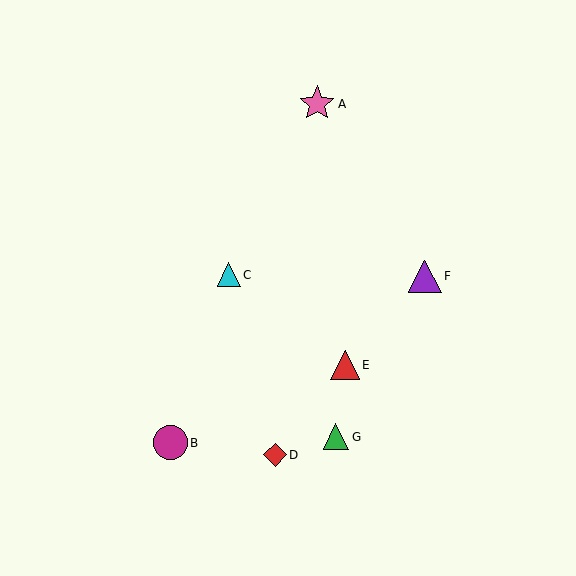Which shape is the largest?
The pink star (labeled A) is the largest.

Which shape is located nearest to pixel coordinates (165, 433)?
The magenta circle (labeled B) at (170, 443) is nearest to that location.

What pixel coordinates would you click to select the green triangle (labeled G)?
Click at (336, 437) to select the green triangle G.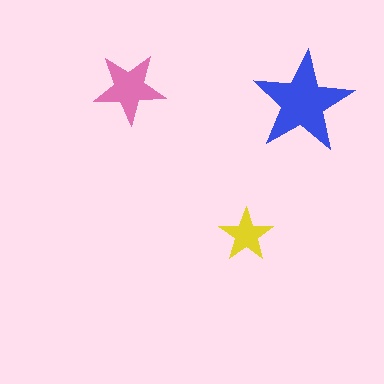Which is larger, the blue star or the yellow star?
The blue one.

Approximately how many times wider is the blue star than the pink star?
About 1.5 times wider.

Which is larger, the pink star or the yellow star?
The pink one.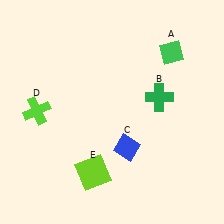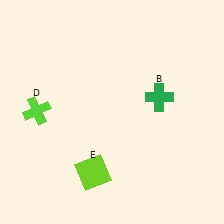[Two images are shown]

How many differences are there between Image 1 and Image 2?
There are 2 differences between the two images.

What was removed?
The blue diamond (C), the green diamond (A) were removed in Image 2.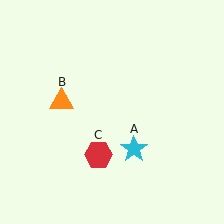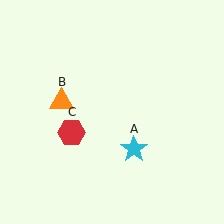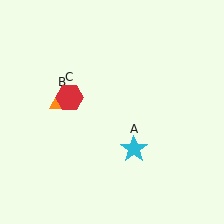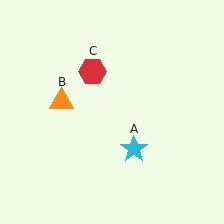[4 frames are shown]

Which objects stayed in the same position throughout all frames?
Cyan star (object A) and orange triangle (object B) remained stationary.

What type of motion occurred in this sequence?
The red hexagon (object C) rotated clockwise around the center of the scene.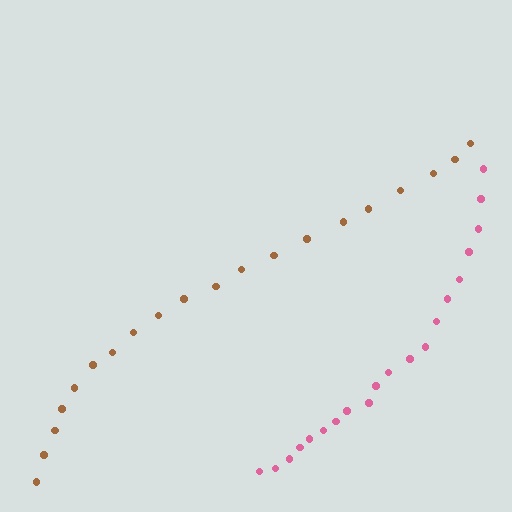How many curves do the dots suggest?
There are 2 distinct paths.